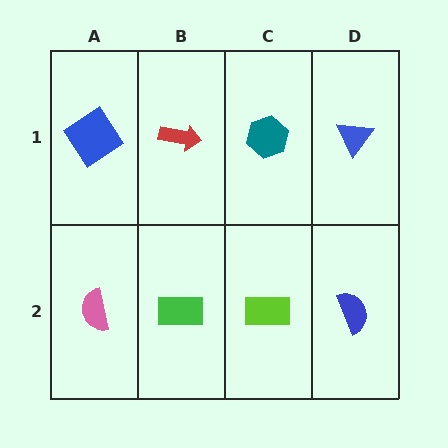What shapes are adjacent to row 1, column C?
A lime rectangle (row 2, column C), a red arrow (row 1, column B), a blue triangle (row 1, column D).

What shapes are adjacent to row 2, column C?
A teal hexagon (row 1, column C), a green rectangle (row 2, column B), a blue semicircle (row 2, column D).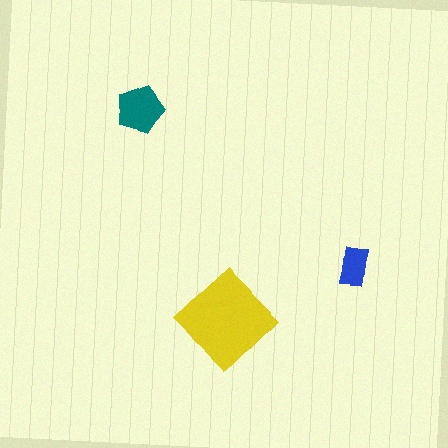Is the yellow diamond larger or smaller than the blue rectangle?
Larger.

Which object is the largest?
The yellow diamond.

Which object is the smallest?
The blue rectangle.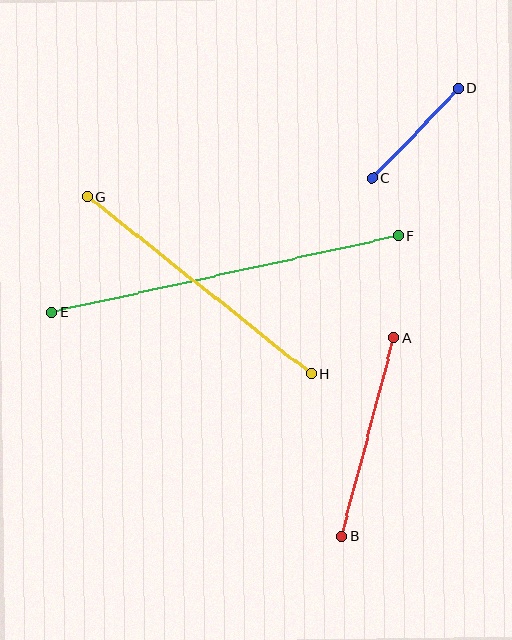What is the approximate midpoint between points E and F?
The midpoint is at approximately (225, 274) pixels.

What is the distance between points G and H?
The distance is approximately 285 pixels.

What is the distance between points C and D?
The distance is approximately 124 pixels.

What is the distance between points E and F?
The distance is approximately 355 pixels.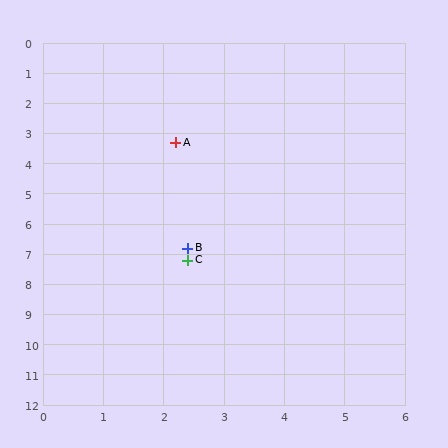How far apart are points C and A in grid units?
Points C and A are about 3.9 grid units apart.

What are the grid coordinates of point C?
Point C is at approximately (2.4, 7.2).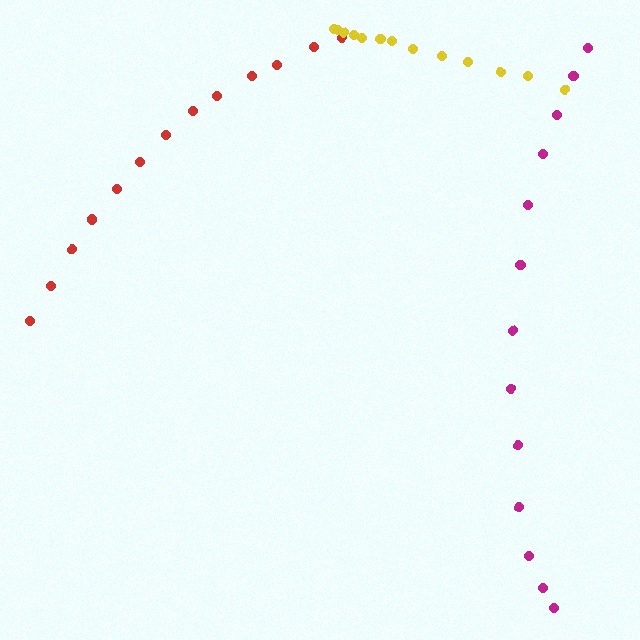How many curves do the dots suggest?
There are 3 distinct paths.